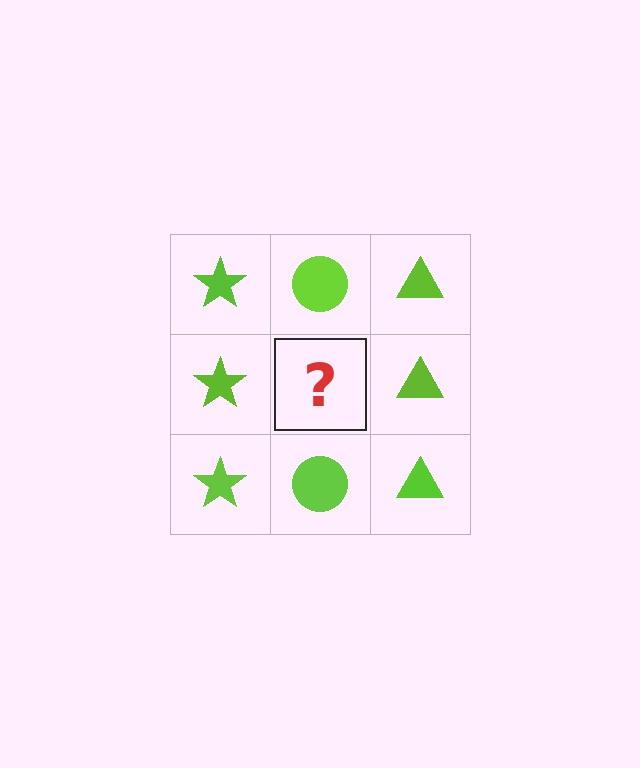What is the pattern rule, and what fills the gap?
The rule is that each column has a consistent shape. The gap should be filled with a lime circle.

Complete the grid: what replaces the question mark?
The question mark should be replaced with a lime circle.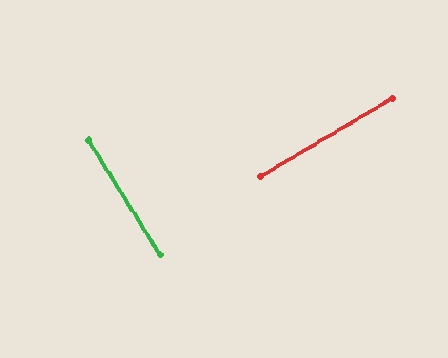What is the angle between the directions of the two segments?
Approximately 89 degrees.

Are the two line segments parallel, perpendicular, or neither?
Perpendicular — they meet at approximately 89°.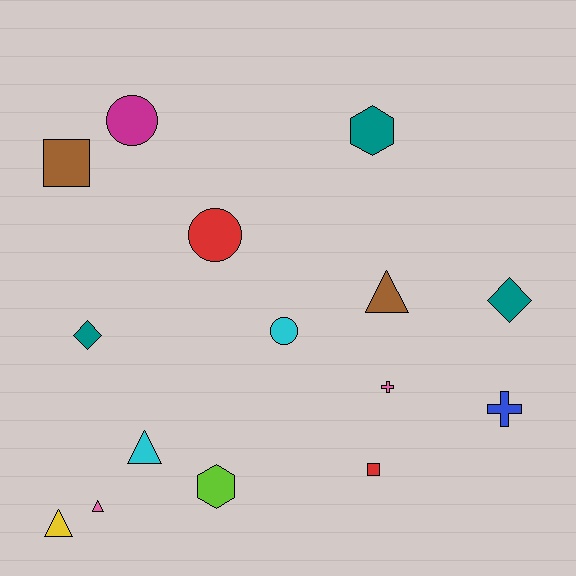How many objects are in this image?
There are 15 objects.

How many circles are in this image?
There are 3 circles.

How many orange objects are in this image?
There are no orange objects.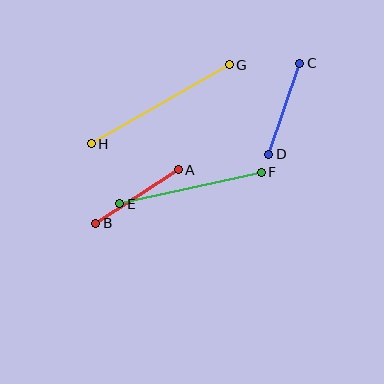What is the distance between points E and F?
The distance is approximately 145 pixels.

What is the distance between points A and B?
The distance is approximately 98 pixels.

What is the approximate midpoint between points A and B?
The midpoint is at approximately (137, 197) pixels.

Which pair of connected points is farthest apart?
Points G and H are farthest apart.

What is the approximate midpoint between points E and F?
The midpoint is at approximately (191, 188) pixels.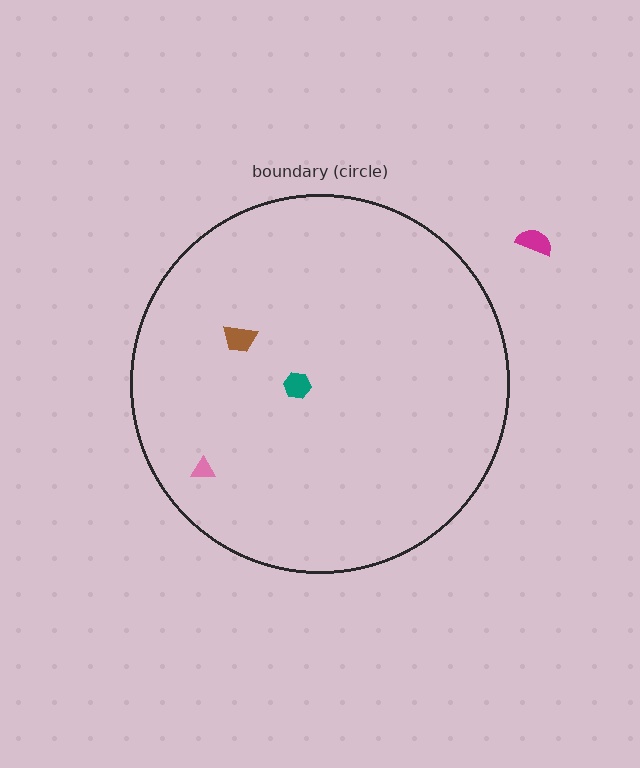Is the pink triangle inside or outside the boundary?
Inside.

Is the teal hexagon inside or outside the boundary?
Inside.